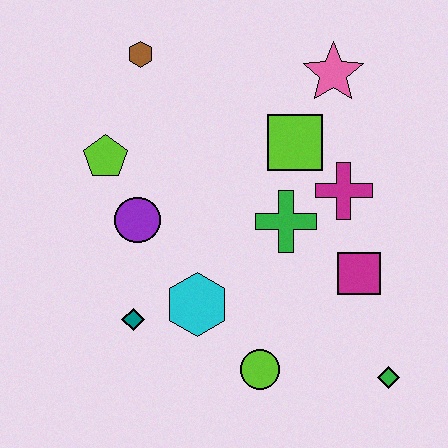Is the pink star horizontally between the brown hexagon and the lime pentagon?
No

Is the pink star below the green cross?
No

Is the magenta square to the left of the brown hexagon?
No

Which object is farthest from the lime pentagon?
The green diamond is farthest from the lime pentagon.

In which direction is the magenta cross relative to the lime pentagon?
The magenta cross is to the right of the lime pentagon.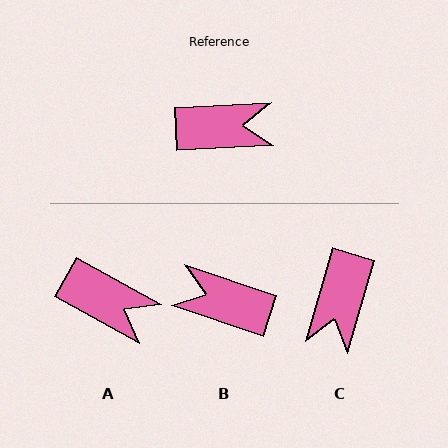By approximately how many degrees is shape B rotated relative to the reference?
Approximately 159 degrees counter-clockwise.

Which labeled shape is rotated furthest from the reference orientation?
B, about 159 degrees away.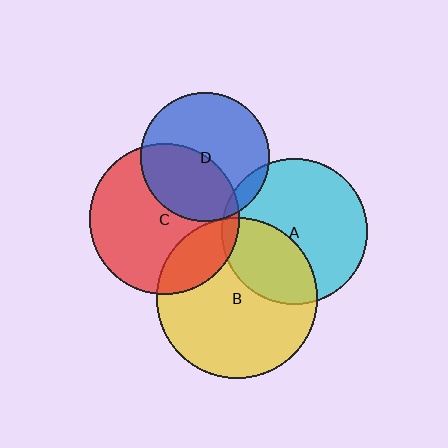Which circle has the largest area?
Circle B (yellow).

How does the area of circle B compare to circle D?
Approximately 1.6 times.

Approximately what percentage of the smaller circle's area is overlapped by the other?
Approximately 35%.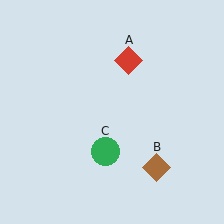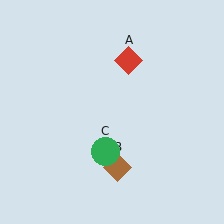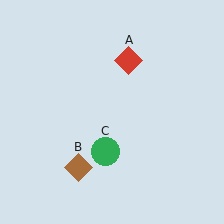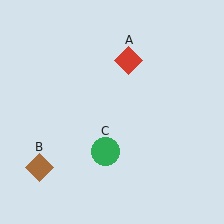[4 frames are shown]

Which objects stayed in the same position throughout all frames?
Red diamond (object A) and green circle (object C) remained stationary.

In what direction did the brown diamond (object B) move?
The brown diamond (object B) moved left.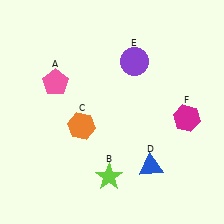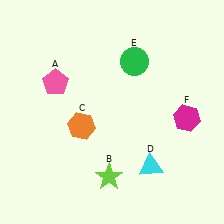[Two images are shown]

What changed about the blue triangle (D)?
In Image 1, D is blue. In Image 2, it changed to cyan.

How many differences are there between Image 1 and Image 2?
There are 2 differences between the two images.